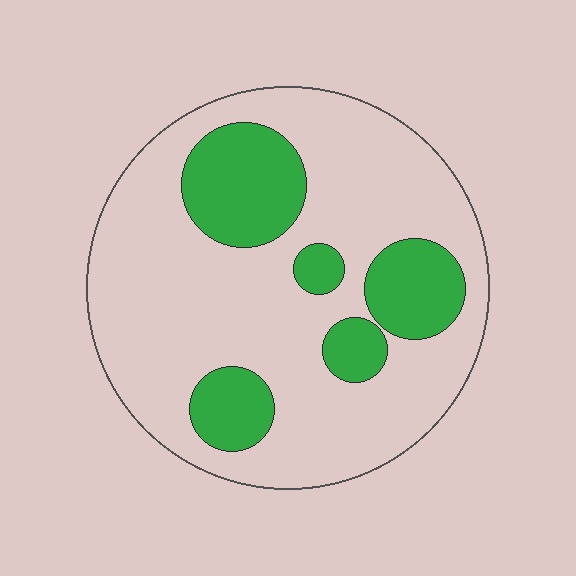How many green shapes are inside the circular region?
5.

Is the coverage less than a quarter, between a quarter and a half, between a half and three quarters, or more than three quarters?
Less than a quarter.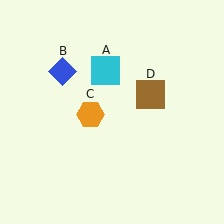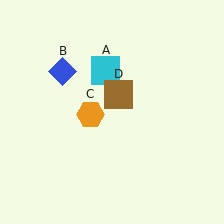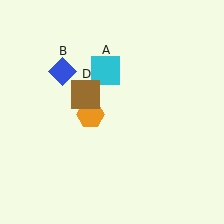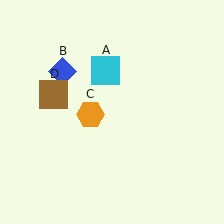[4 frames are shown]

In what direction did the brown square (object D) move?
The brown square (object D) moved left.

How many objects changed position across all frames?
1 object changed position: brown square (object D).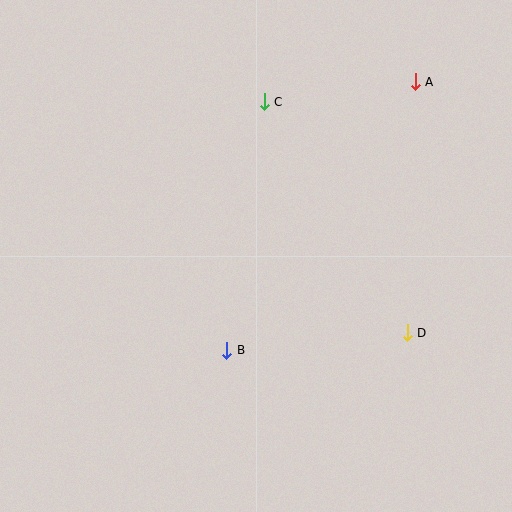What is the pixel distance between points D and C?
The distance between D and C is 271 pixels.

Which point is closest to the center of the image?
Point B at (227, 350) is closest to the center.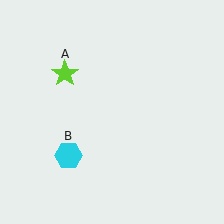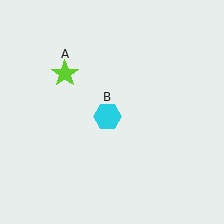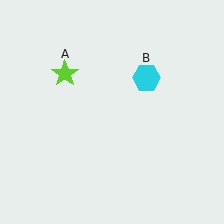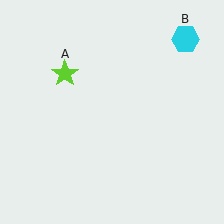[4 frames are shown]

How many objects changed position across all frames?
1 object changed position: cyan hexagon (object B).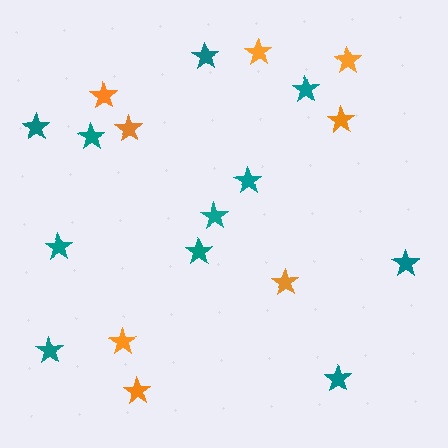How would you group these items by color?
There are 2 groups: one group of orange stars (8) and one group of teal stars (11).